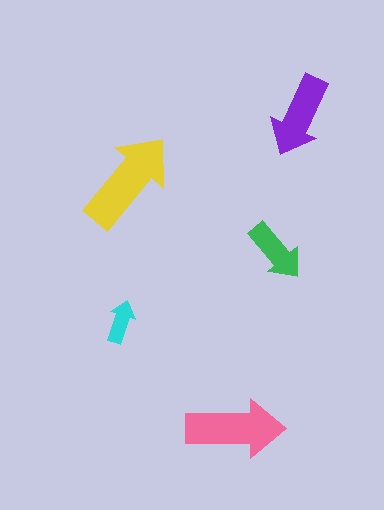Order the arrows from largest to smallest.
the yellow one, the pink one, the purple one, the green one, the cyan one.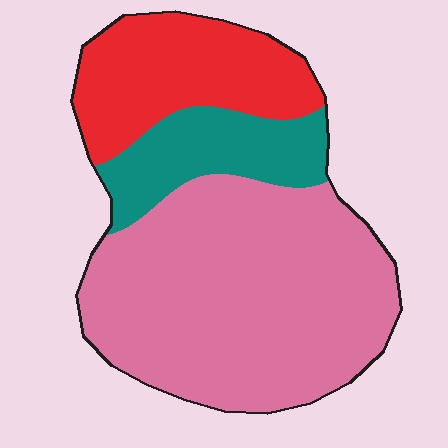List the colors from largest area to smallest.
From largest to smallest: pink, red, teal.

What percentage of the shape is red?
Red covers roughly 25% of the shape.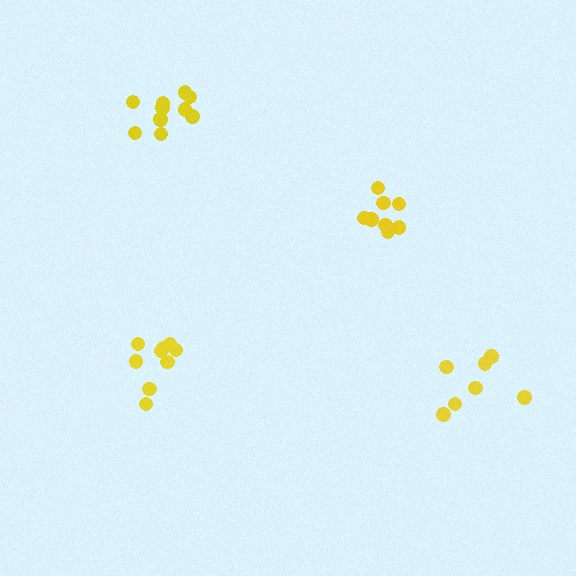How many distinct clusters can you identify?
There are 4 distinct clusters.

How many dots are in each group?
Group 1: 8 dots, Group 2: 7 dots, Group 3: 10 dots, Group 4: 9 dots (34 total).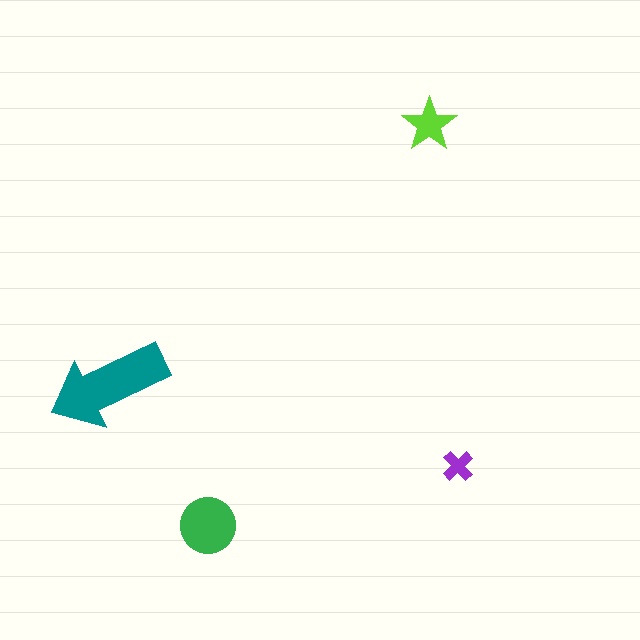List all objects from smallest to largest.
The purple cross, the lime star, the green circle, the teal arrow.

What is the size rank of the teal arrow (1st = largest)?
1st.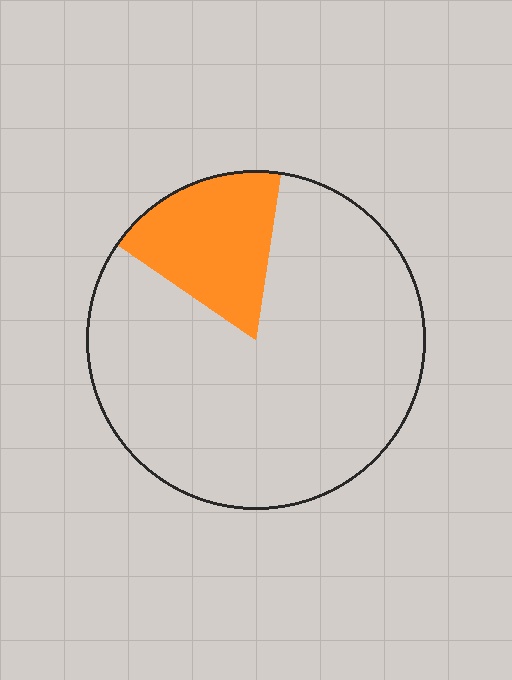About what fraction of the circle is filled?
About one sixth (1/6).